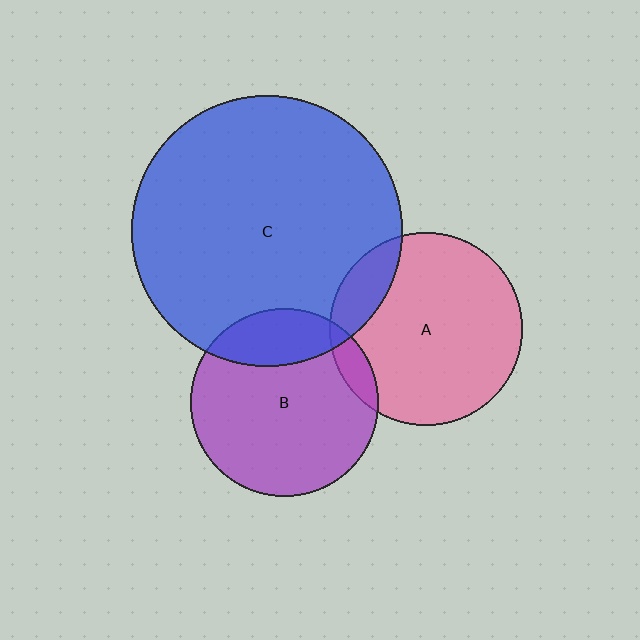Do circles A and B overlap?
Yes.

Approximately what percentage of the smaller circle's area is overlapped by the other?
Approximately 10%.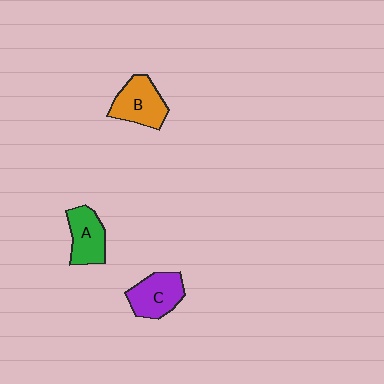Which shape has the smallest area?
Shape A (green).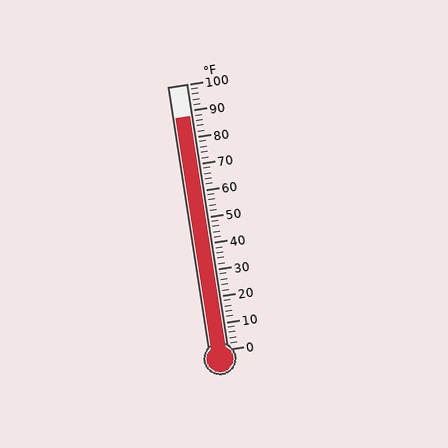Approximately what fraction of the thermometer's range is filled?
The thermometer is filled to approximately 90% of its range.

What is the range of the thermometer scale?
The thermometer scale ranges from 0°F to 100°F.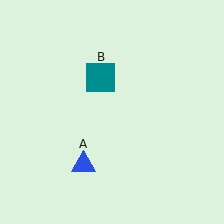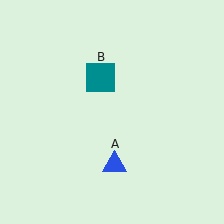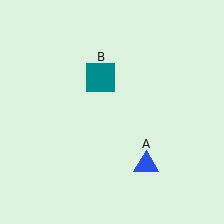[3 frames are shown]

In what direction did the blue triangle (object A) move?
The blue triangle (object A) moved right.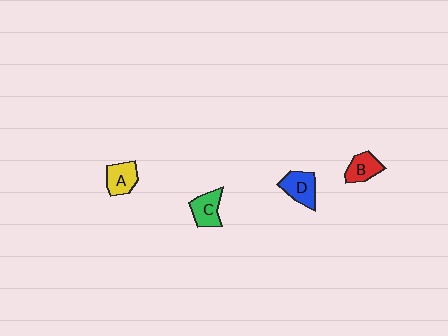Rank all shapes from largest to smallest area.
From largest to smallest: D (blue), C (green), A (yellow), B (red).